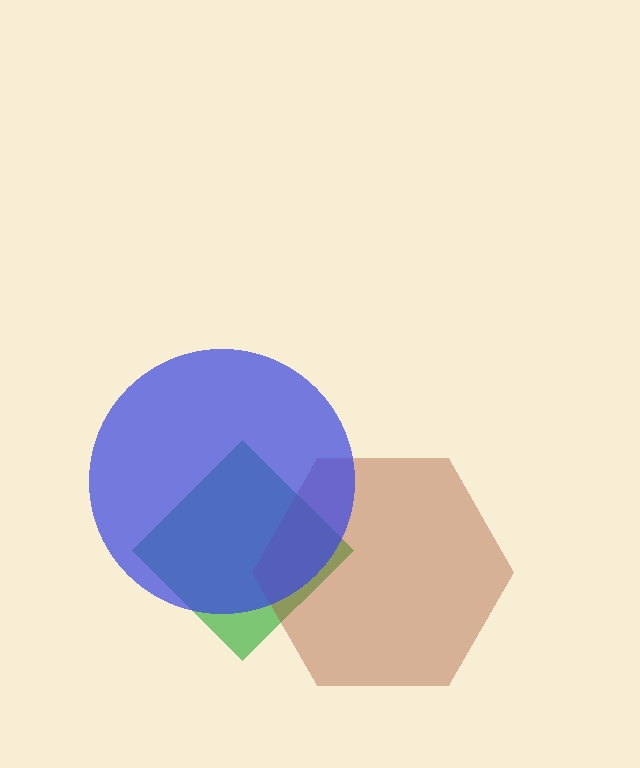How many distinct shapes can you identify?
There are 3 distinct shapes: a green diamond, a brown hexagon, a blue circle.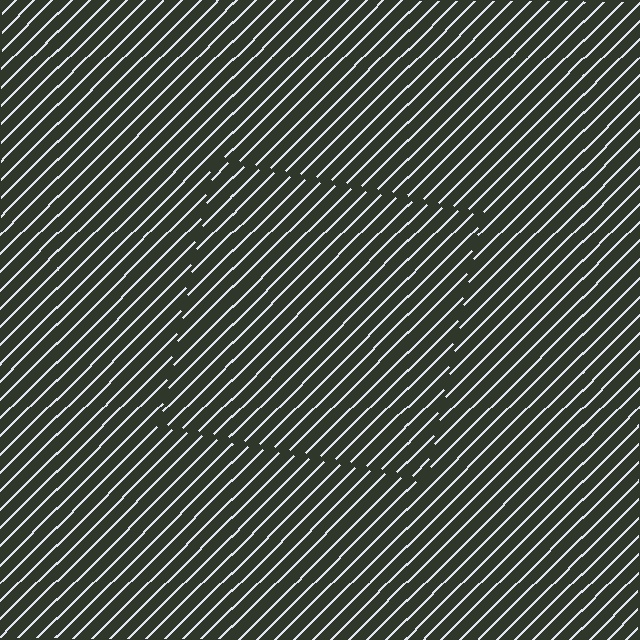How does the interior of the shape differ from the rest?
The interior of the shape contains the same grating, shifted by half a period — the contour is defined by the phase discontinuity where line-ends from the inner and outer gratings abut.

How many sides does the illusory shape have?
4 sides — the line-ends trace a square.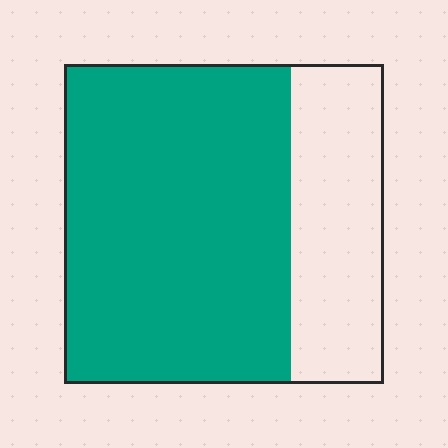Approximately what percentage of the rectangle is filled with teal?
Approximately 70%.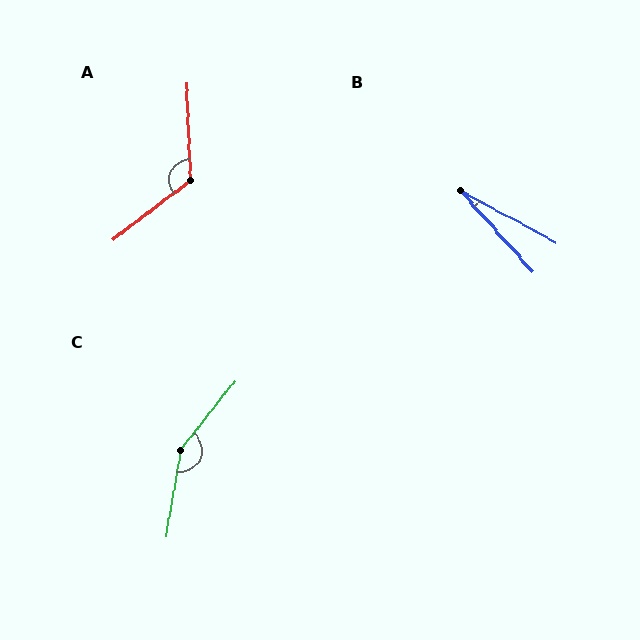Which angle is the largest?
C, at approximately 151 degrees.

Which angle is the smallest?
B, at approximately 20 degrees.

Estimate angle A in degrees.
Approximately 125 degrees.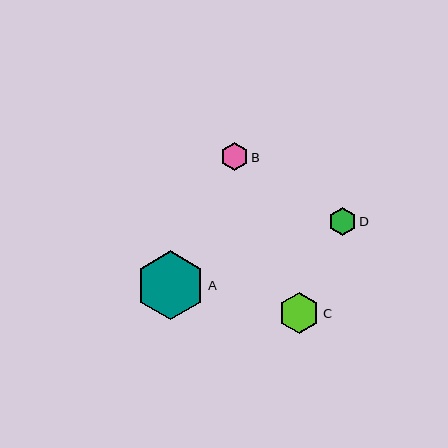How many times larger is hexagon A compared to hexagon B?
Hexagon A is approximately 2.5 times the size of hexagon B.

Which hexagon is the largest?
Hexagon A is the largest with a size of approximately 69 pixels.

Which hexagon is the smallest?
Hexagon B is the smallest with a size of approximately 28 pixels.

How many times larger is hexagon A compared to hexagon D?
Hexagon A is approximately 2.5 times the size of hexagon D.